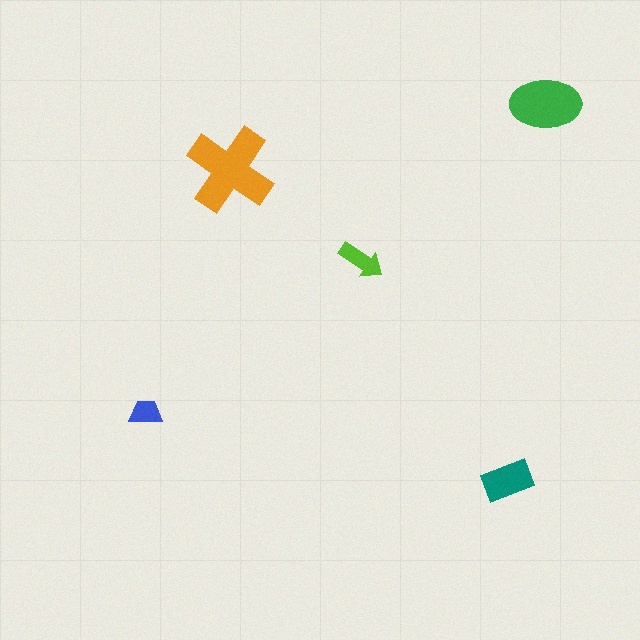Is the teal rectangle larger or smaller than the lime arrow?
Larger.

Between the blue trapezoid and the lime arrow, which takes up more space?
The lime arrow.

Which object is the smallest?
The blue trapezoid.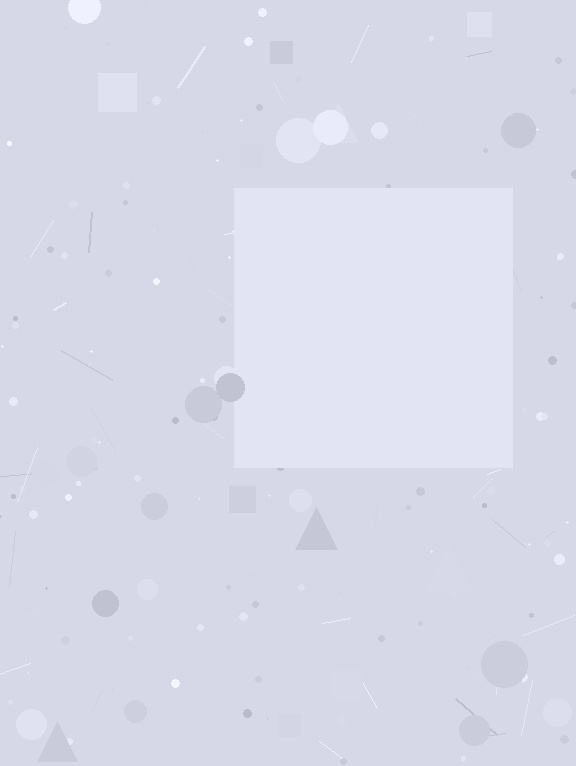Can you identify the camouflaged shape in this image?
The camouflaged shape is a square.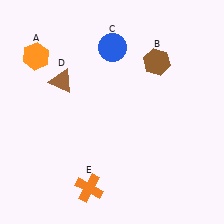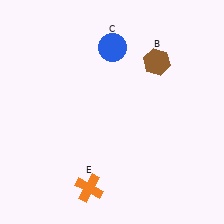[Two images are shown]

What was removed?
The orange hexagon (A), the brown triangle (D) were removed in Image 2.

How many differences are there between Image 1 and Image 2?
There are 2 differences between the two images.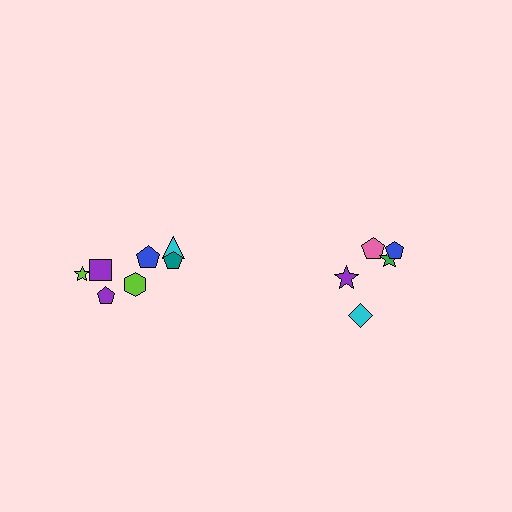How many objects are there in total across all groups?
There are 12 objects.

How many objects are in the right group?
There are 5 objects.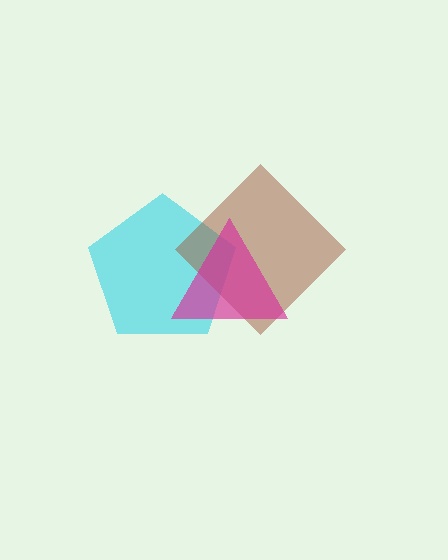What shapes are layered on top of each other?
The layered shapes are: a cyan pentagon, a brown diamond, a magenta triangle.